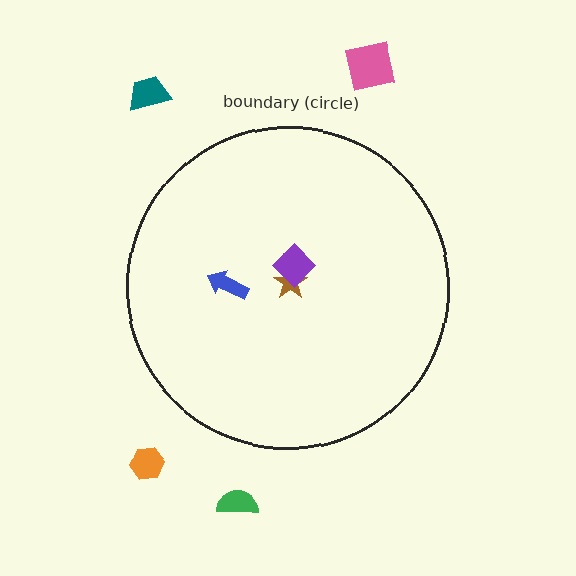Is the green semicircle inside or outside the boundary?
Outside.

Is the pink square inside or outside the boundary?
Outside.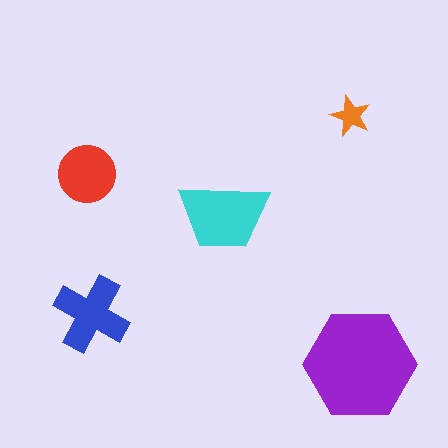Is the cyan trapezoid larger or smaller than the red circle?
Larger.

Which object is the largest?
The purple hexagon.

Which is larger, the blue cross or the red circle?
The blue cross.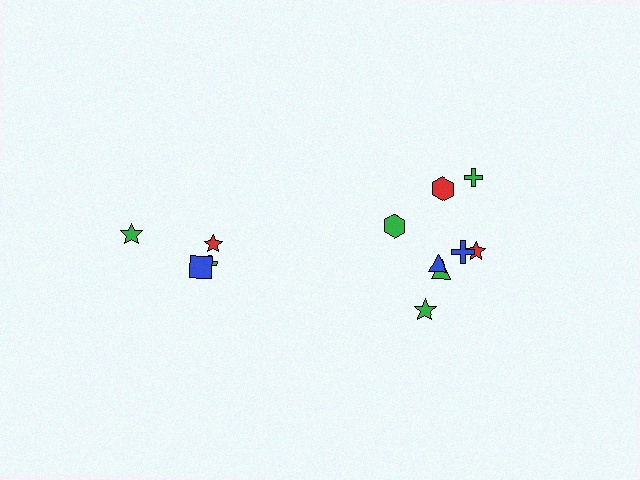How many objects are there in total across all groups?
There are 12 objects.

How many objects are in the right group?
There are 8 objects.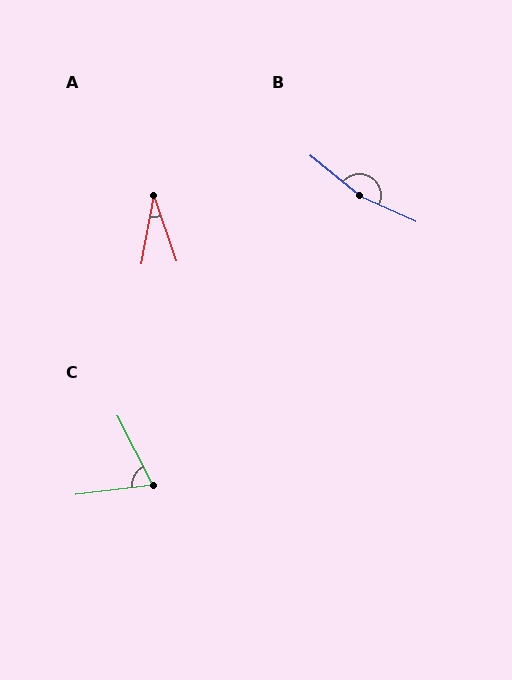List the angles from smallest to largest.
A (29°), C (70°), B (165°).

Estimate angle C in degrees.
Approximately 70 degrees.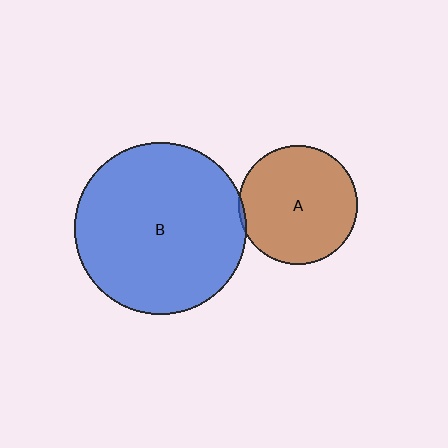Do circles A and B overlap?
Yes.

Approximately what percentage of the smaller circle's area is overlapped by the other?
Approximately 5%.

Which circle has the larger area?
Circle B (blue).